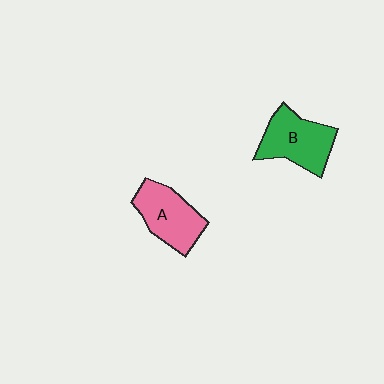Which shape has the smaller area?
Shape A (pink).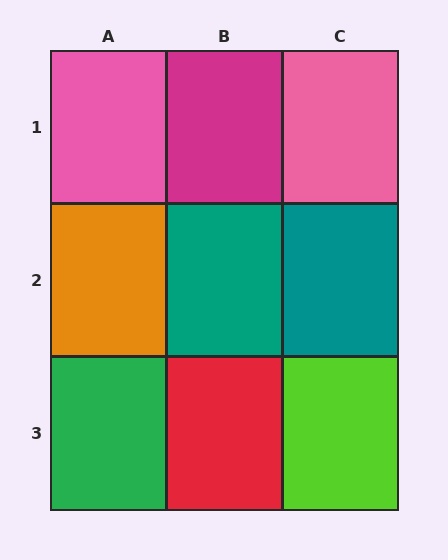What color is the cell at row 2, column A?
Orange.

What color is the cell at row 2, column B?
Teal.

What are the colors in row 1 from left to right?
Pink, magenta, pink.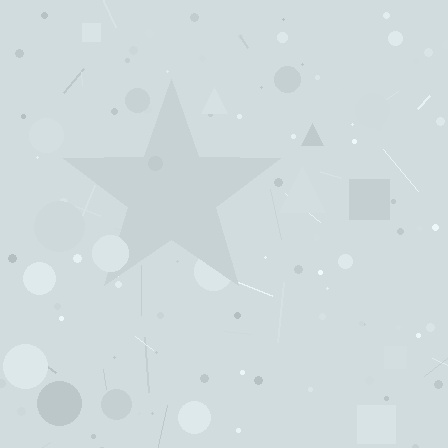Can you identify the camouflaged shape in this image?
The camouflaged shape is a star.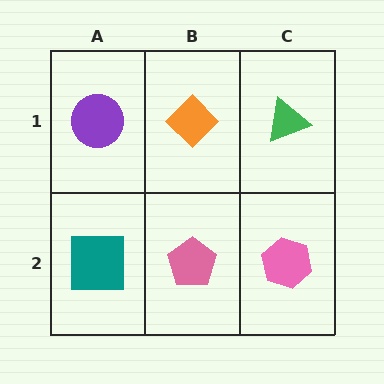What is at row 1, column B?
An orange diamond.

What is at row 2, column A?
A teal square.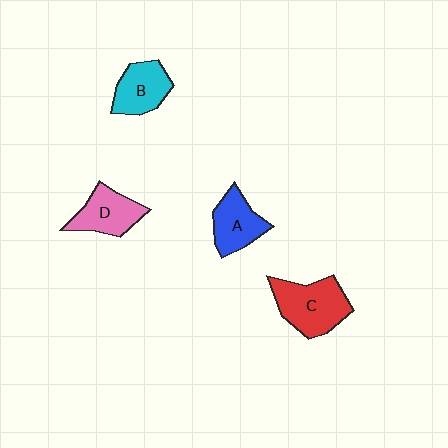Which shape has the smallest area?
Shape B (cyan).